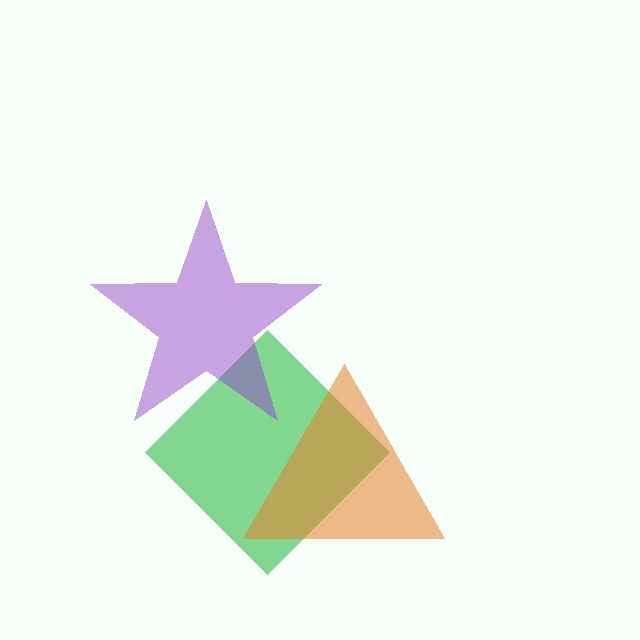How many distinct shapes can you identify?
There are 3 distinct shapes: a green diamond, an orange triangle, a purple star.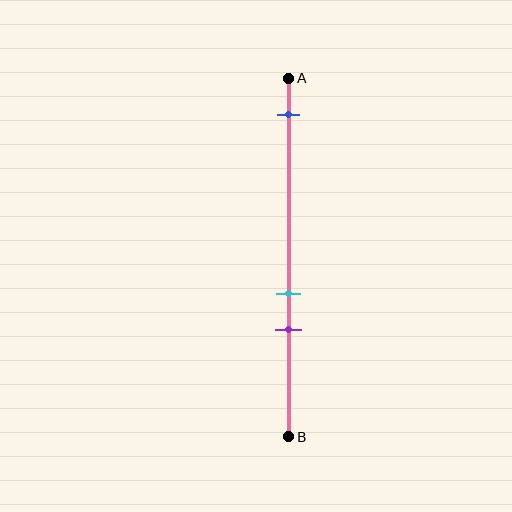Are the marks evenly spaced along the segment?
No, the marks are not evenly spaced.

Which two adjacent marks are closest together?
The cyan and purple marks are the closest adjacent pair.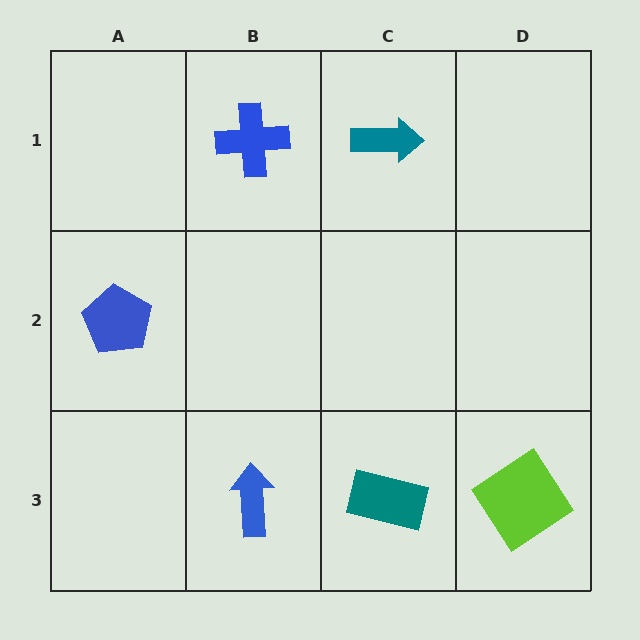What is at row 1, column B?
A blue cross.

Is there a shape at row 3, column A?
No, that cell is empty.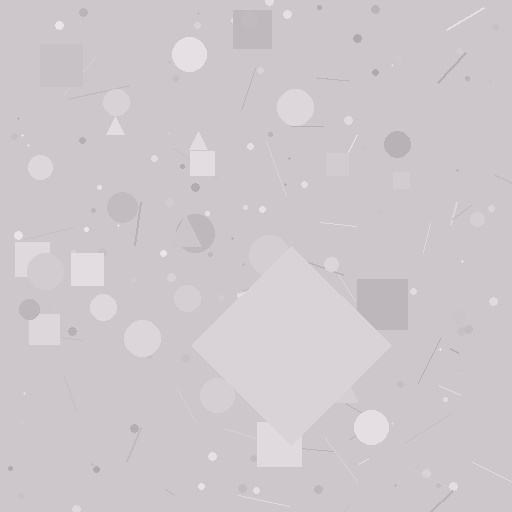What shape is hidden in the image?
A diamond is hidden in the image.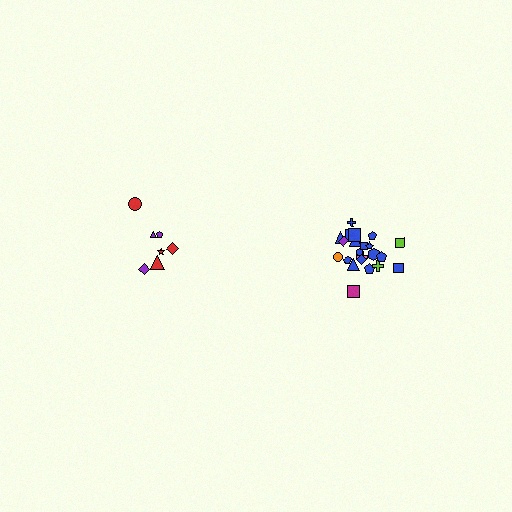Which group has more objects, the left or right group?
The right group.